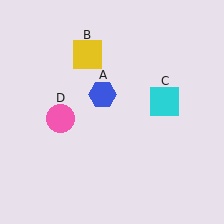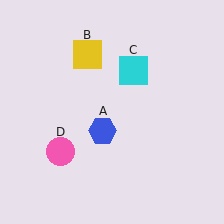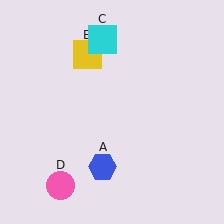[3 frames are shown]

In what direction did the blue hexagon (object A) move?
The blue hexagon (object A) moved down.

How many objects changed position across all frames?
3 objects changed position: blue hexagon (object A), cyan square (object C), pink circle (object D).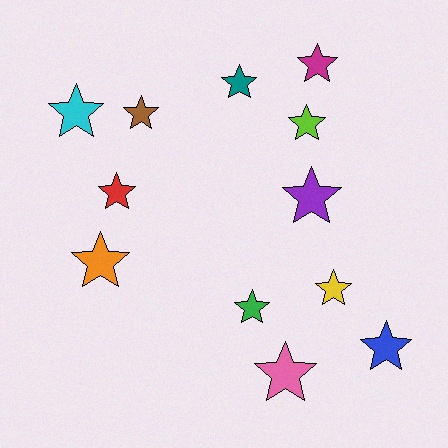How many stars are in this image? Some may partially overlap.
There are 12 stars.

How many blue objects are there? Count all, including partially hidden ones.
There is 1 blue object.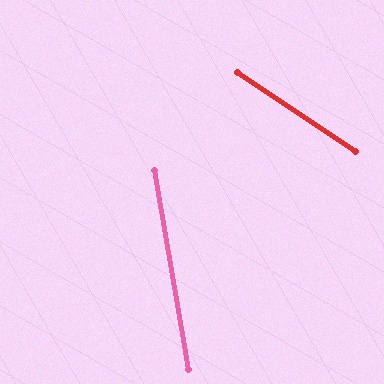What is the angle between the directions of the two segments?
Approximately 46 degrees.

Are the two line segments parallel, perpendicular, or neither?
Neither parallel nor perpendicular — they differ by about 46°.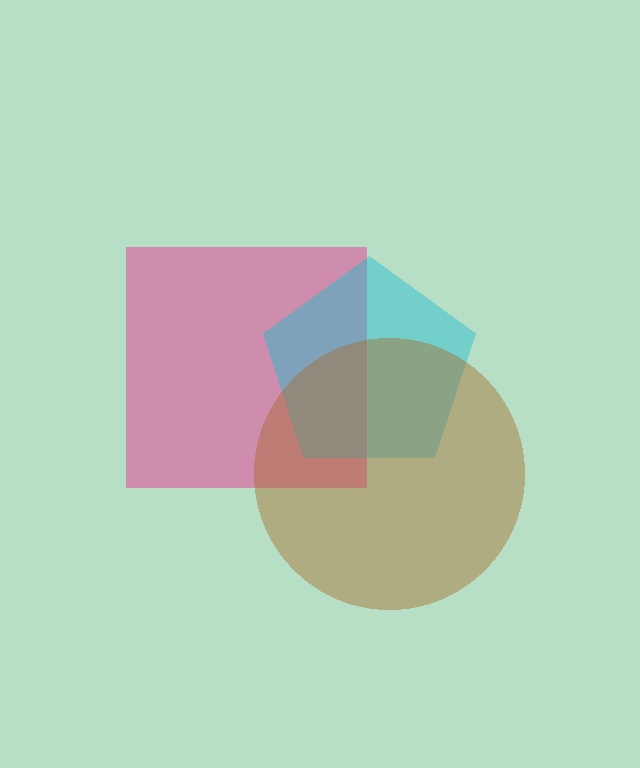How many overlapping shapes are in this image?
There are 3 overlapping shapes in the image.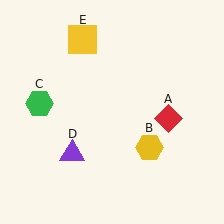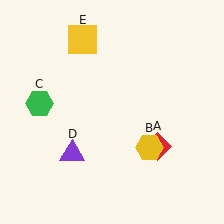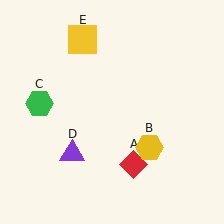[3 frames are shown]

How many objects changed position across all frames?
1 object changed position: red diamond (object A).